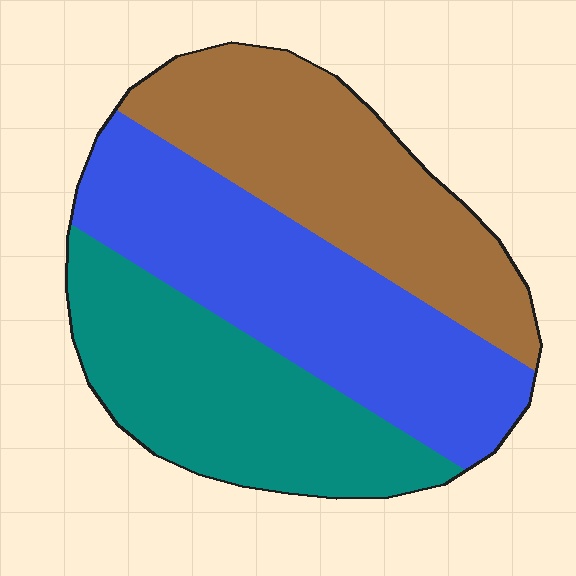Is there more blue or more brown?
Blue.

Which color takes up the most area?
Blue, at roughly 35%.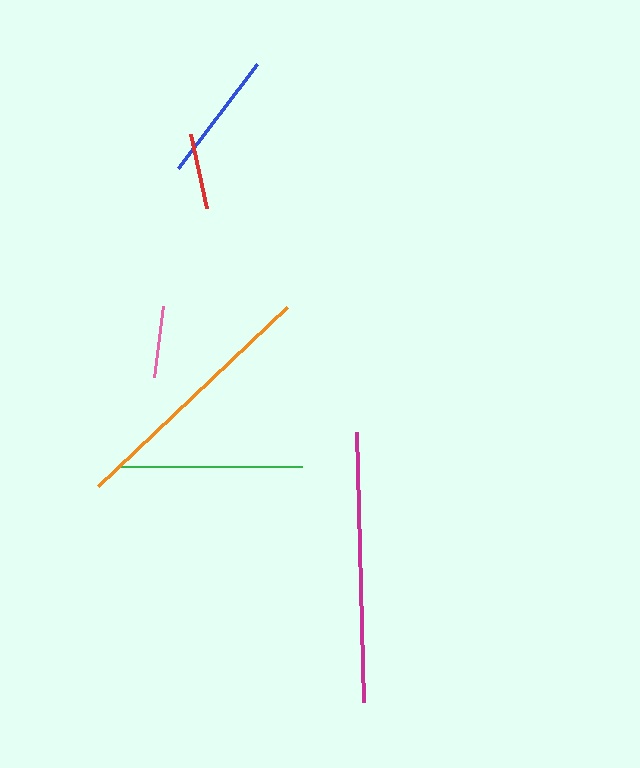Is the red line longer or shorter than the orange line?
The orange line is longer than the red line.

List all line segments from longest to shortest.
From longest to shortest: magenta, orange, green, blue, red, pink.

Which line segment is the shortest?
The pink line is the shortest at approximately 71 pixels.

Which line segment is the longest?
The magenta line is the longest at approximately 270 pixels.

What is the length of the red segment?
The red segment is approximately 76 pixels long.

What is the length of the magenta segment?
The magenta segment is approximately 270 pixels long.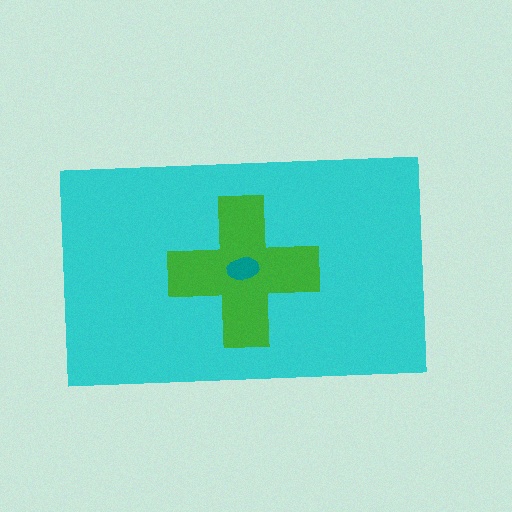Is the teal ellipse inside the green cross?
Yes.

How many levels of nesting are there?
3.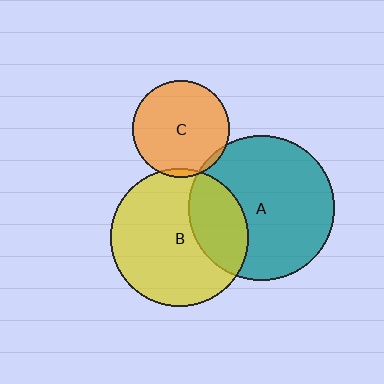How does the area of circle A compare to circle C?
Approximately 2.3 times.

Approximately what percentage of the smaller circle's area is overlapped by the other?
Approximately 5%.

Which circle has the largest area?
Circle A (teal).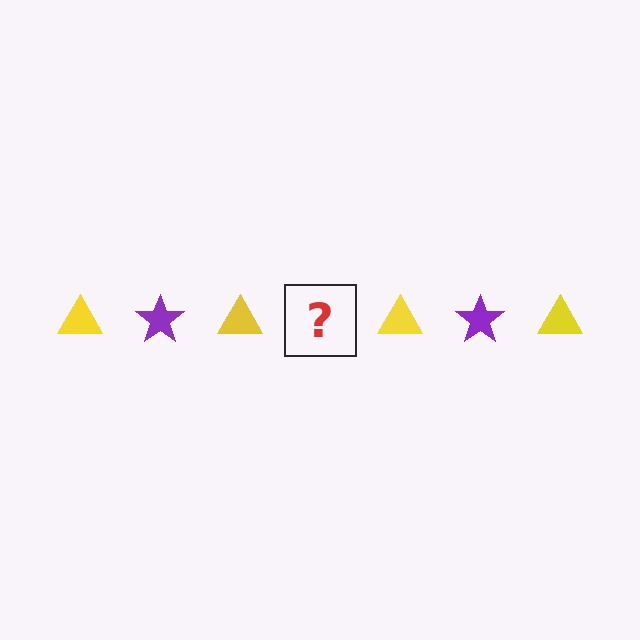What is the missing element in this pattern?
The missing element is a purple star.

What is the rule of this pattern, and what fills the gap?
The rule is that the pattern alternates between yellow triangle and purple star. The gap should be filled with a purple star.